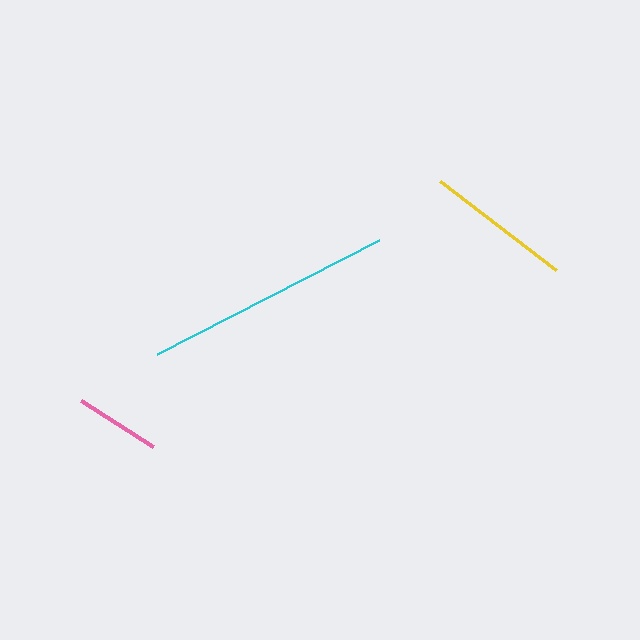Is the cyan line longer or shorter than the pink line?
The cyan line is longer than the pink line.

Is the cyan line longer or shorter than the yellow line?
The cyan line is longer than the yellow line.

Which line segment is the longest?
The cyan line is the longest at approximately 250 pixels.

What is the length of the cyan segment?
The cyan segment is approximately 250 pixels long.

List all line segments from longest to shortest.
From longest to shortest: cyan, yellow, pink.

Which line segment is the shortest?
The pink line is the shortest at approximately 85 pixels.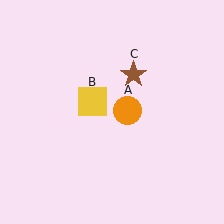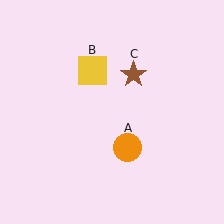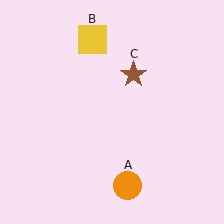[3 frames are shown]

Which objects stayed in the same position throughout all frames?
Brown star (object C) remained stationary.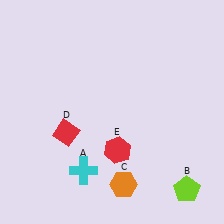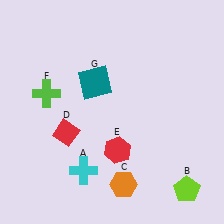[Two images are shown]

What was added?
A lime cross (F), a teal square (G) were added in Image 2.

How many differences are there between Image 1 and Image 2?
There are 2 differences between the two images.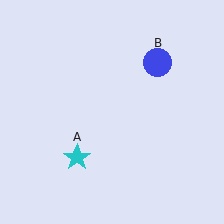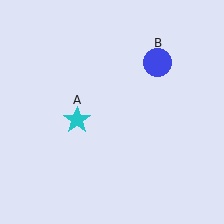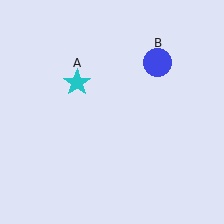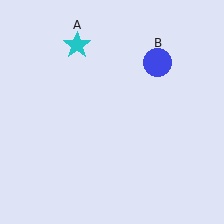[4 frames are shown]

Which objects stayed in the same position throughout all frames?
Blue circle (object B) remained stationary.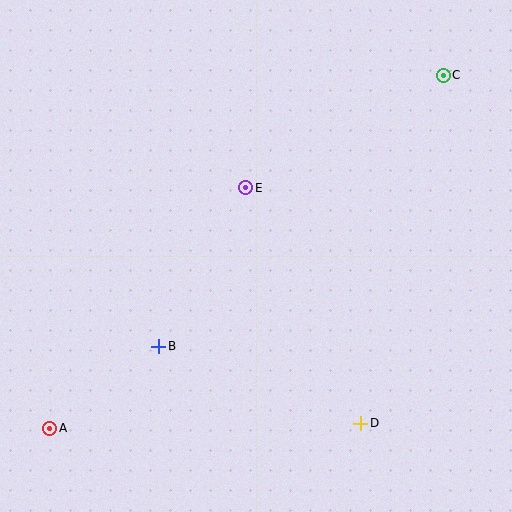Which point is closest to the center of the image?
Point E at (246, 188) is closest to the center.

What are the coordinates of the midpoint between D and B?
The midpoint between D and B is at (260, 385).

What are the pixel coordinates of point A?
Point A is at (50, 428).